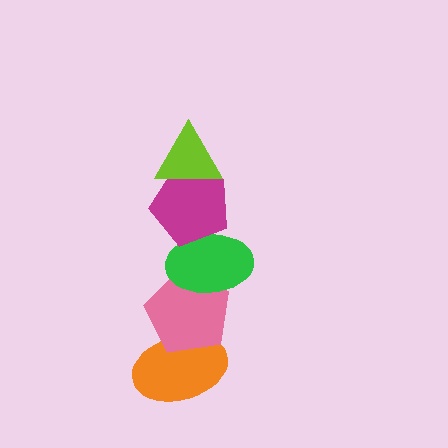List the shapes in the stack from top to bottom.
From top to bottom: the lime triangle, the magenta pentagon, the green ellipse, the pink pentagon, the orange ellipse.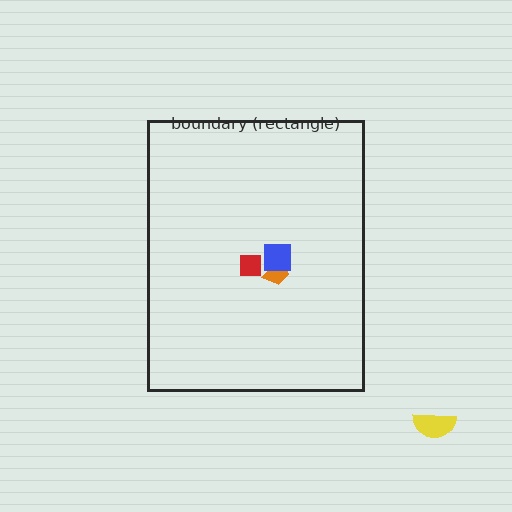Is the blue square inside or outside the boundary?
Inside.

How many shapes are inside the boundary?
3 inside, 1 outside.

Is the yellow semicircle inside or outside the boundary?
Outside.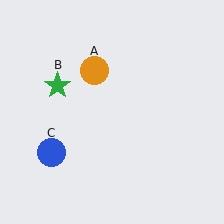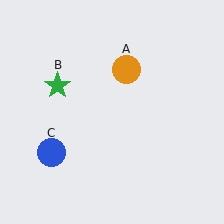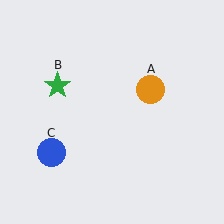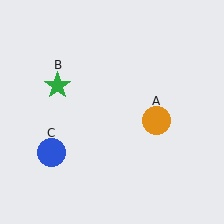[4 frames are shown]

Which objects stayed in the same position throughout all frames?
Green star (object B) and blue circle (object C) remained stationary.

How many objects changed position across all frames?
1 object changed position: orange circle (object A).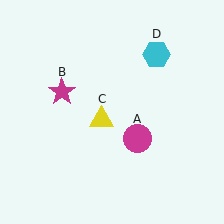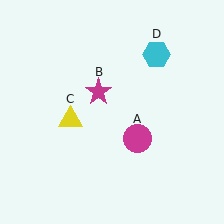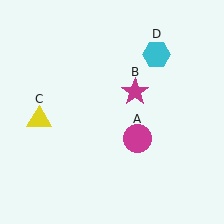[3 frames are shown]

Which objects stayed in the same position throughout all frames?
Magenta circle (object A) and cyan hexagon (object D) remained stationary.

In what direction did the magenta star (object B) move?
The magenta star (object B) moved right.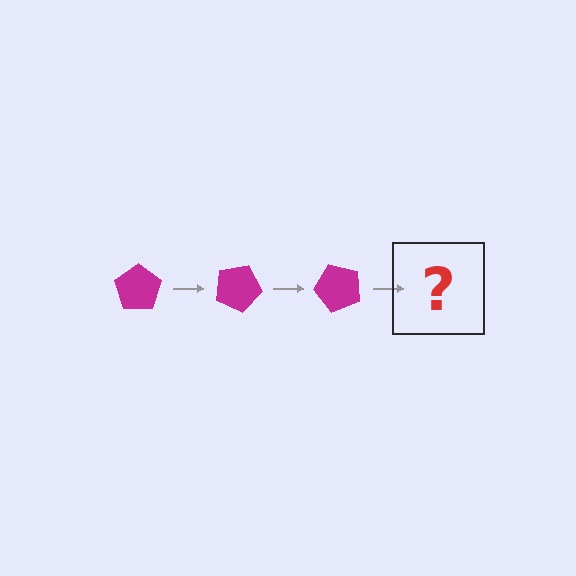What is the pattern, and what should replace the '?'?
The pattern is that the pentagon rotates 25 degrees each step. The '?' should be a magenta pentagon rotated 75 degrees.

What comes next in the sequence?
The next element should be a magenta pentagon rotated 75 degrees.